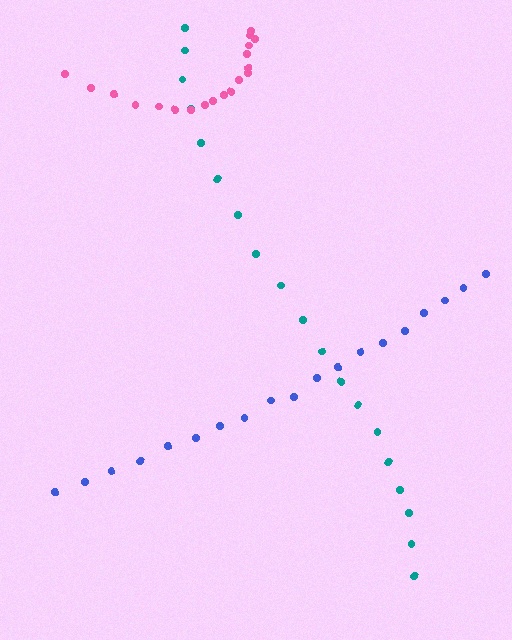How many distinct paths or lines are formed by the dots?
There are 3 distinct paths.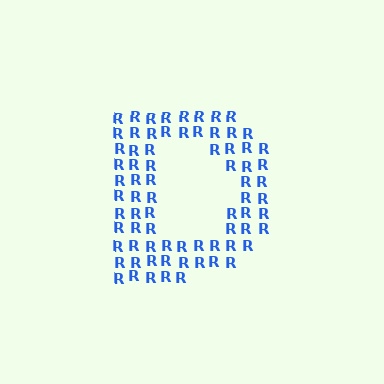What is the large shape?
The large shape is the letter D.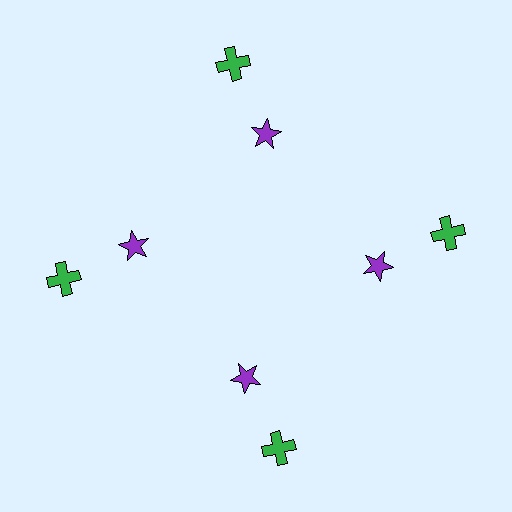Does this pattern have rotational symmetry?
Yes, this pattern has 4-fold rotational symmetry. It looks the same after rotating 90 degrees around the center.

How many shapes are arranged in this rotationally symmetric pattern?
There are 8 shapes, arranged in 4 groups of 2.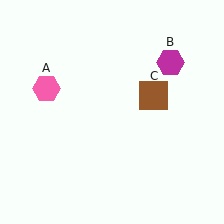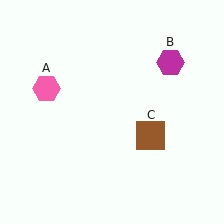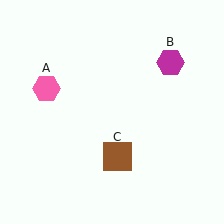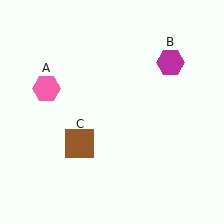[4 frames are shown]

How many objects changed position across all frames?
1 object changed position: brown square (object C).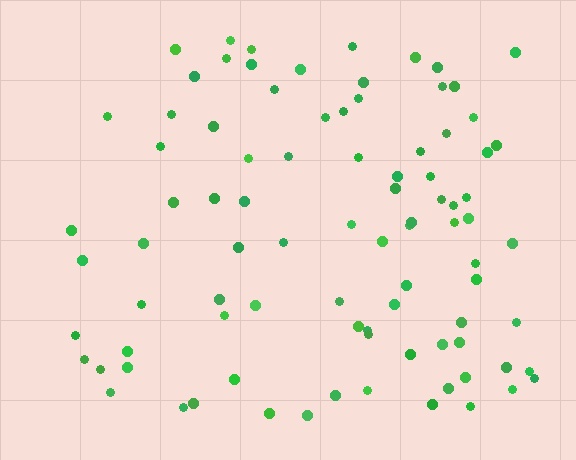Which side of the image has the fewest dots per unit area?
The left.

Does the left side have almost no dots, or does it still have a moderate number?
Still a moderate number, just noticeably fewer than the right.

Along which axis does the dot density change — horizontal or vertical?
Horizontal.